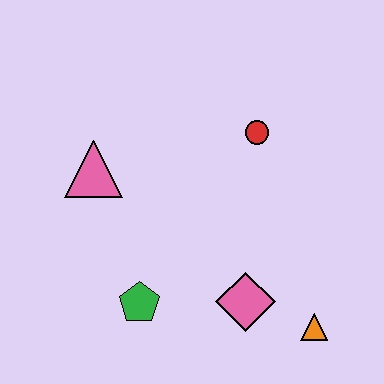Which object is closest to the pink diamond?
The orange triangle is closest to the pink diamond.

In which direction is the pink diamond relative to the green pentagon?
The pink diamond is to the right of the green pentagon.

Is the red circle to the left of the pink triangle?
No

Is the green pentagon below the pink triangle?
Yes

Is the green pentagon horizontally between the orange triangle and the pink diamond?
No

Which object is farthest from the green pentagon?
The red circle is farthest from the green pentagon.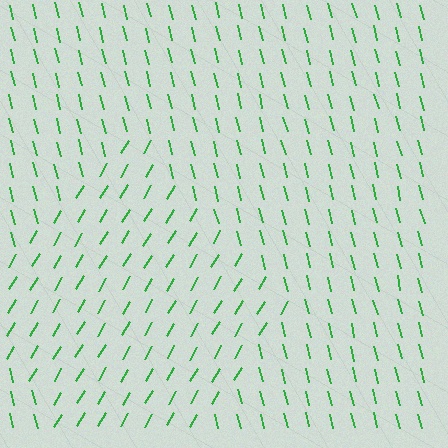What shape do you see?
I see a diamond.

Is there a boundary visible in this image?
Yes, there is a texture boundary formed by a change in line orientation.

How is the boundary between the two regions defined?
The boundary is defined purely by a change in line orientation (approximately 45 degrees difference). All lines are the same color and thickness.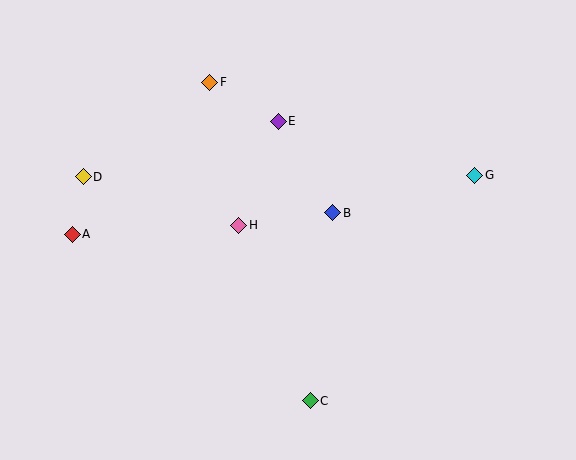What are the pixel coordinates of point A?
Point A is at (72, 234).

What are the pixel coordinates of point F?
Point F is at (210, 82).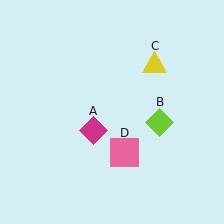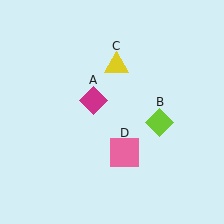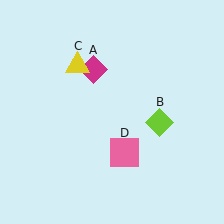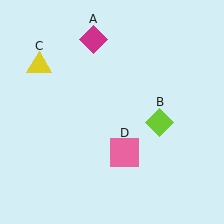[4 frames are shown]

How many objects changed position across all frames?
2 objects changed position: magenta diamond (object A), yellow triangle (object C).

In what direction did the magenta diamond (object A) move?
The magenta diamond (object A) moved up.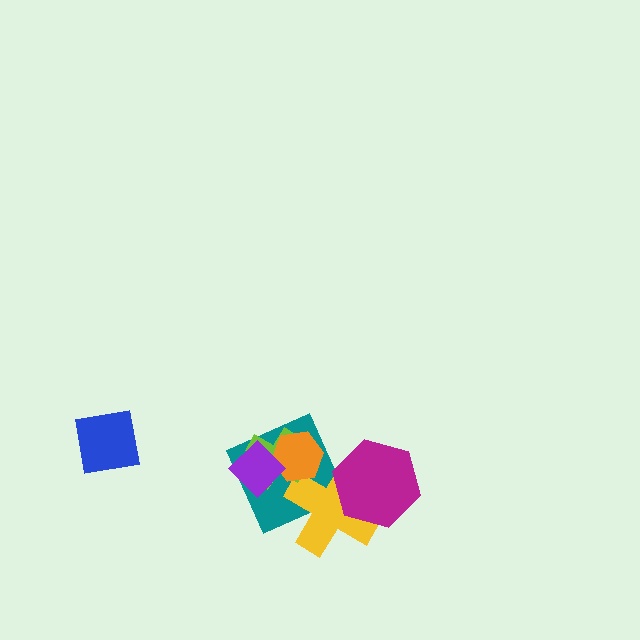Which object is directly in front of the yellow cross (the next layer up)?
The orange hexagon is directly in front of the yellow cross.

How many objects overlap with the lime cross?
3 objects overlap with the lime cross.